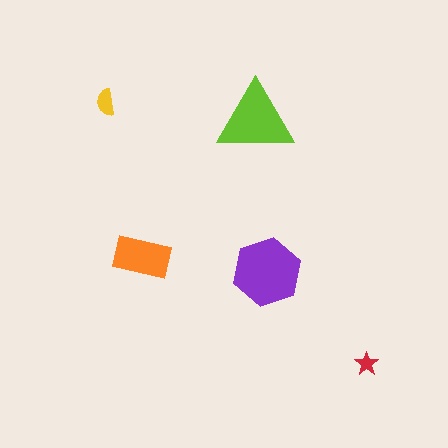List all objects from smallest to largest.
The red star, the yellow semicircle, the orange rectangle, the lime triangle, the purple hexagon.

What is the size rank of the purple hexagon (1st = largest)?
1st.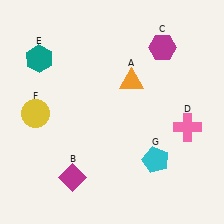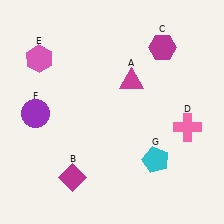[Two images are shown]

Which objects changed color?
A changed from orange to magenta. E changed from teal to pink. F changed from yellow to purple.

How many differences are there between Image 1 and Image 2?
There are 3 differences between the two images.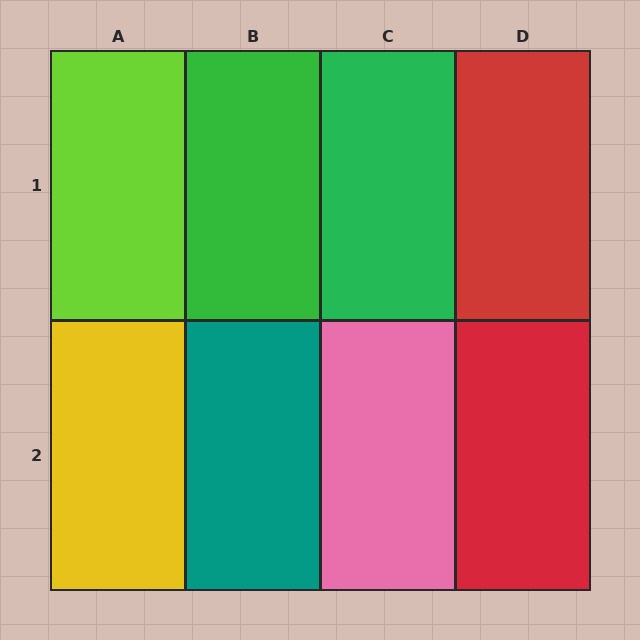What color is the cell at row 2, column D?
Red.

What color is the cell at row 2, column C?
Pink.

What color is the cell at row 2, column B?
Teal.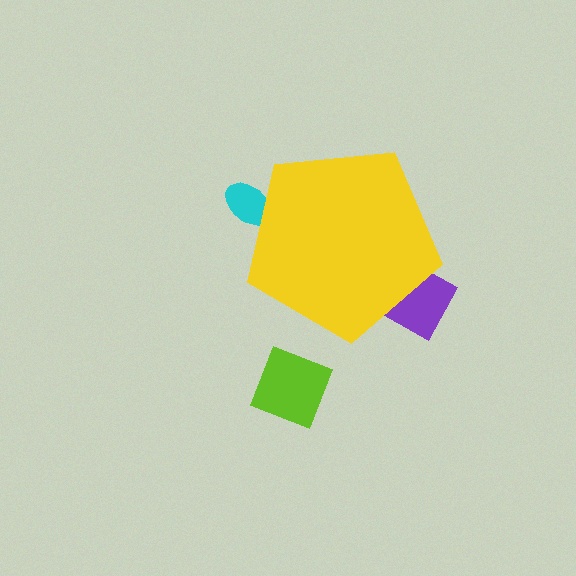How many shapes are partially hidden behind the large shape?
2 shapes are partially hidden.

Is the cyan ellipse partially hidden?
Yes, the cyan ellipse is partially hidden behind the yellow pentagon.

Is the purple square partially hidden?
Yes, the purple square is partially hidden behind the yellow pentagon.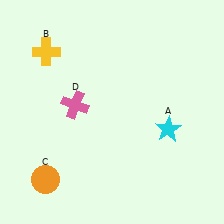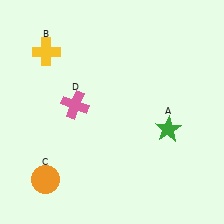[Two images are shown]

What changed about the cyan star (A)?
In Image 1, A is cyan. In Image 2, it changed to green.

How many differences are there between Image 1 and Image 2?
There is 1 difference between the two images.